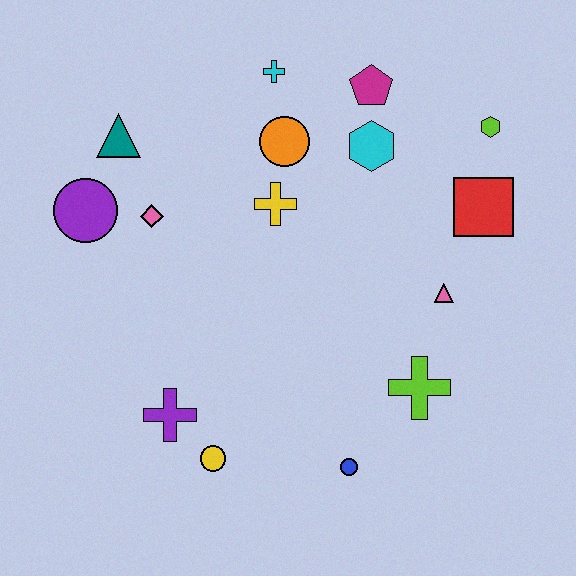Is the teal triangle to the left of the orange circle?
Yes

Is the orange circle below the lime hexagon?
Yes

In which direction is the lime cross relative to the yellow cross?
The lime cross is below the yellow cross.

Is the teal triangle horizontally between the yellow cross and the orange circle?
No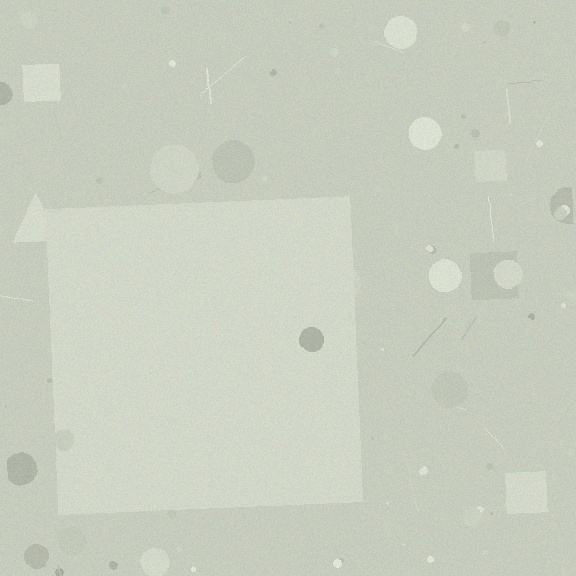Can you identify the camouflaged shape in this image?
The camouflaged shape is a square.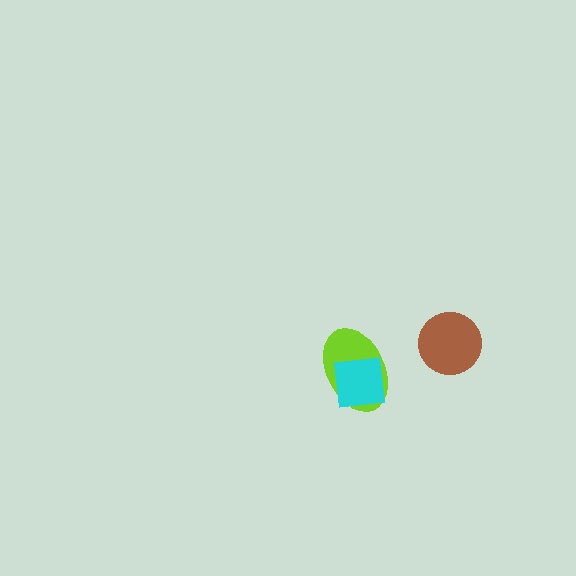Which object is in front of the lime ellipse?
The cyan square is in front of the lime ellipse.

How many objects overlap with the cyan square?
1 object overlaps with the cyan square.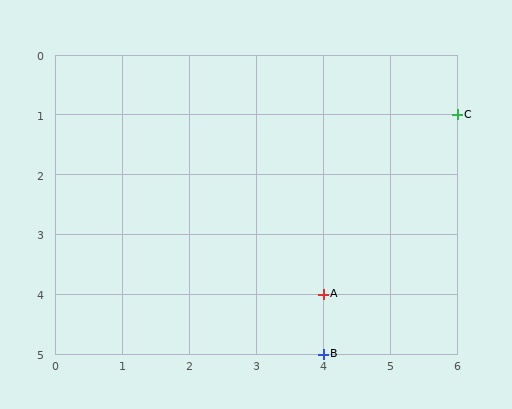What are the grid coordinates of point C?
Point C is at grid coordinates (6, 1).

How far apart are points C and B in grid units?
Points C and B are 2 columns and 4 rows apart (about 4.5 grid units diagonally).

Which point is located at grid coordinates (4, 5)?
Point B is at (4, 5).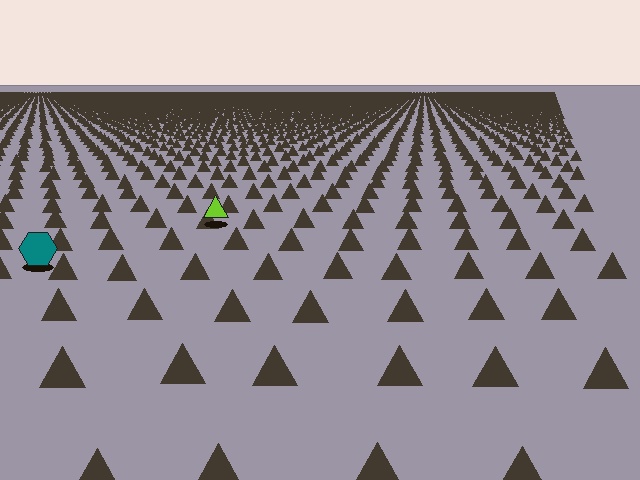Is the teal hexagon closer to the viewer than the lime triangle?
Yes. The teal hexagon is closer — you can tell from the texture gradient: the ground texture is coarser near it.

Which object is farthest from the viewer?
The lime triangle is farthest from the viewer. It appears smaller and the ground texture around it is denser.